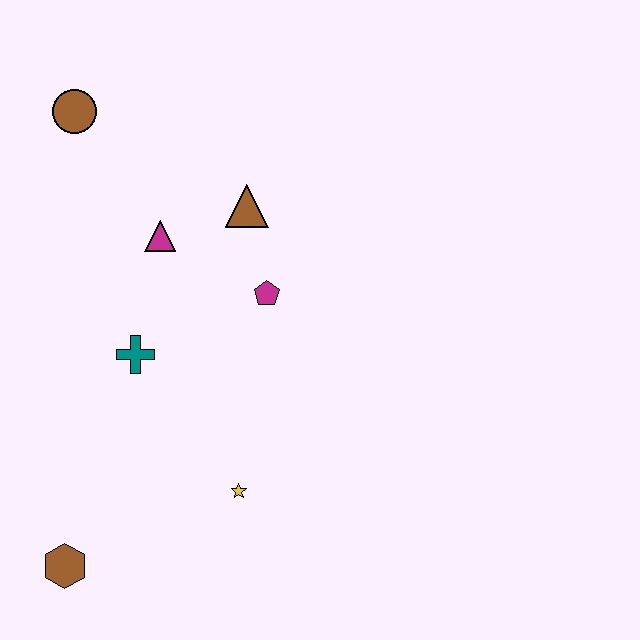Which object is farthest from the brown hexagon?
The brown circle is farthest from the brown hexagon.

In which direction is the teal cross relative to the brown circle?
The teal cross is below the brown circle.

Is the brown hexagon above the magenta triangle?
No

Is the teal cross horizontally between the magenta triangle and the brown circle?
Yes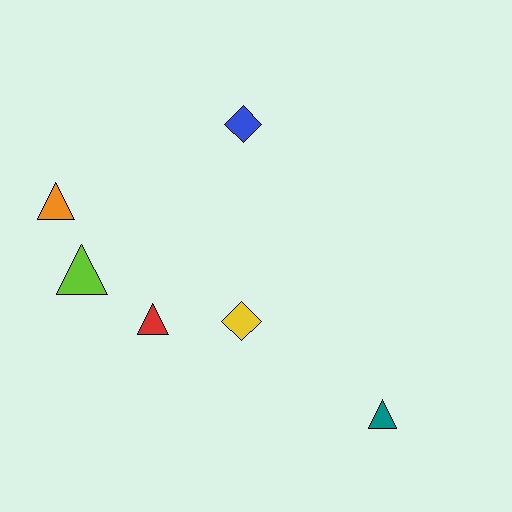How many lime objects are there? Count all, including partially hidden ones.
There is 1 lime object.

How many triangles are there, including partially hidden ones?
There are 4 triangles.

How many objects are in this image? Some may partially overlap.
There are 6 objects.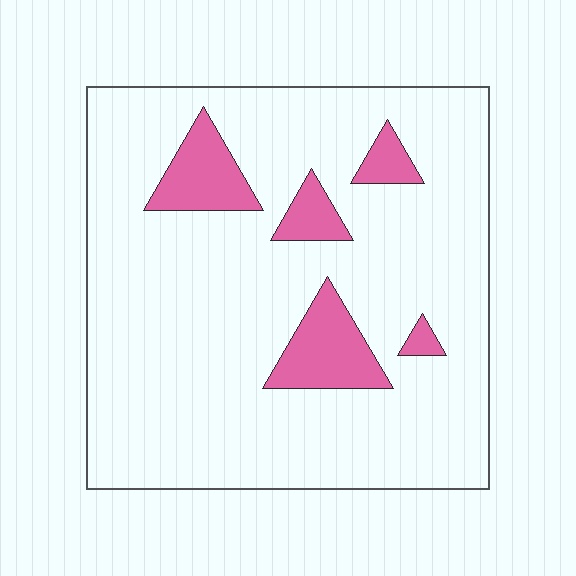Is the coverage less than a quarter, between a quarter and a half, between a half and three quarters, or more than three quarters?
Less than a quarter.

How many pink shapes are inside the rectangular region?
5.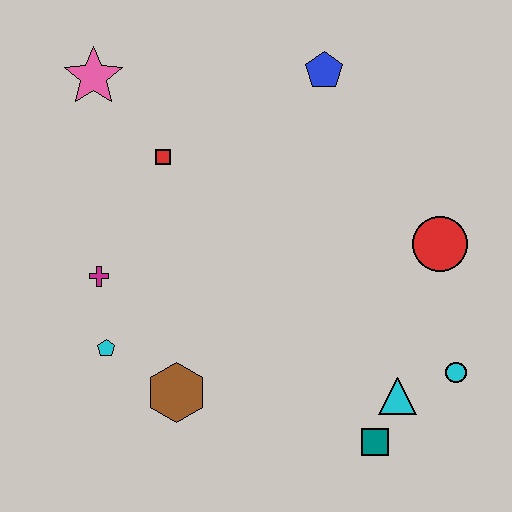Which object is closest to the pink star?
The red square is closest to the pink star.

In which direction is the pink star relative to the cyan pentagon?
The pink star is above the cyan pentagon.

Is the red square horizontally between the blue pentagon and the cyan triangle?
No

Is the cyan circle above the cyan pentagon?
No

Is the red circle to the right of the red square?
Yes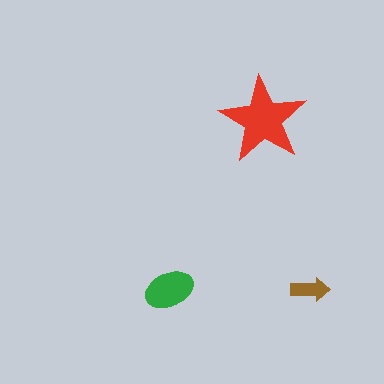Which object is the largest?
The red star.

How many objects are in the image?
There are 3 objects in the image.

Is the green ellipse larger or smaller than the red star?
Smaller.